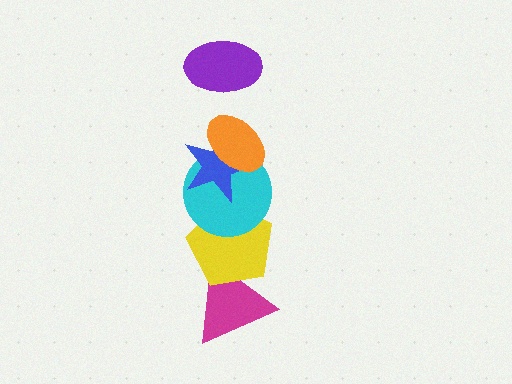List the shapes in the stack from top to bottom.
From top to bottom: the purple ellipse, the orange ellipse, the blue star, the cyan circle, the yellow pentagon, the magenta triangle.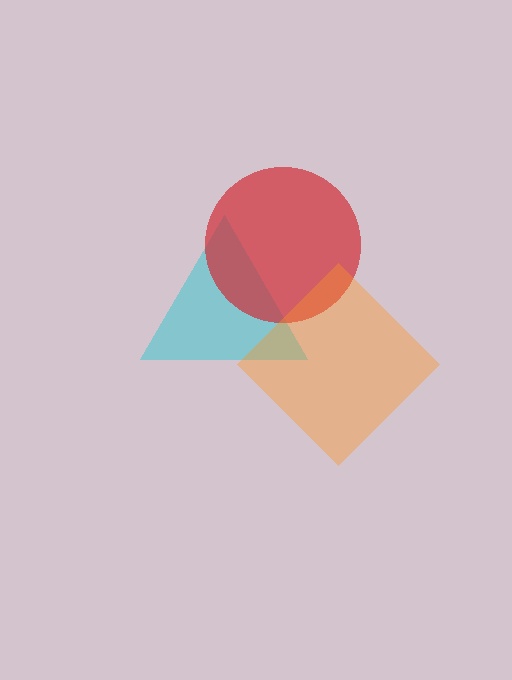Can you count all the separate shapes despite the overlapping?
Yes, there are 3 separate shapes.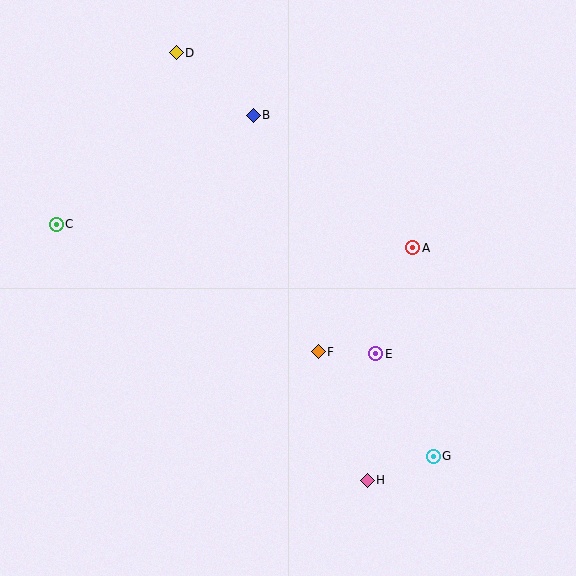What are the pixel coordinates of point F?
Point F is at (318, 352).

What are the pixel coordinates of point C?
Point C is at (56, 224).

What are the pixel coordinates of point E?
Point E is at (376, 354).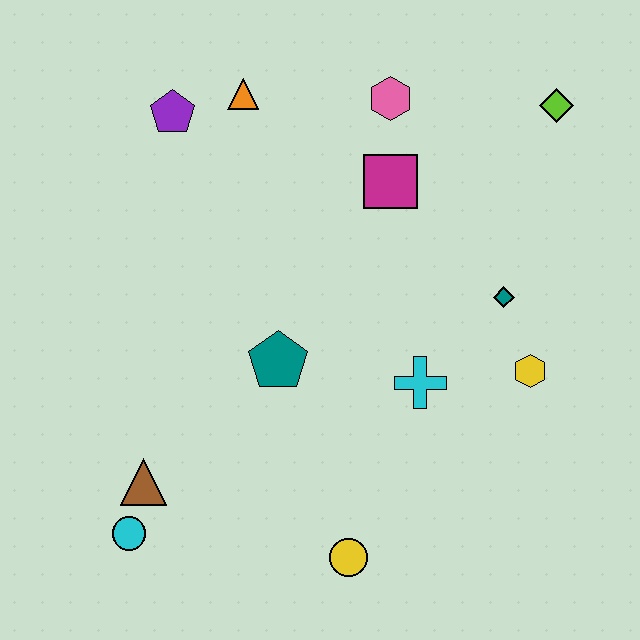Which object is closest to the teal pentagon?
The cyan cross is closest to the teal pentagon.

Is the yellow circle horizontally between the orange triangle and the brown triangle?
No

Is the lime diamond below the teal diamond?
No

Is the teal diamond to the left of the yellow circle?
No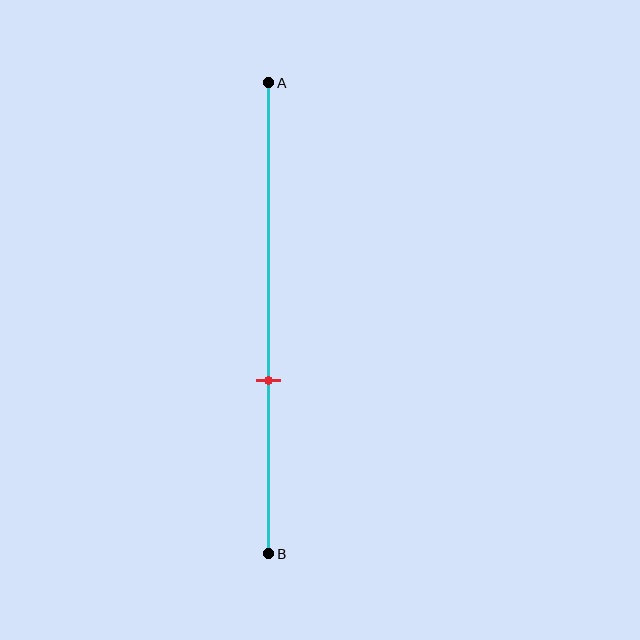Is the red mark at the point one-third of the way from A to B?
No, the mark is at about 65% from A, not at the 33% one-third point.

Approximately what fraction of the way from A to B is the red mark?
The red mark is approximately 65% of the way from A to B.